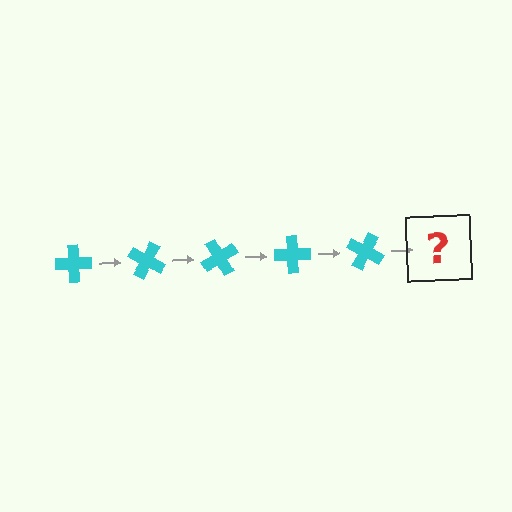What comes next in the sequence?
The next element should be a cyan cross rotated 150 degrees.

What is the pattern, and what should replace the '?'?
The pattern is that the cross rotates 30 degrees each step. The '?' should be a cyan cross rotated 150 degrees.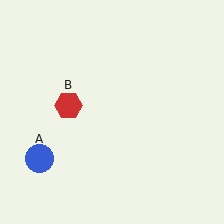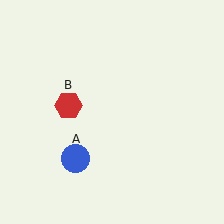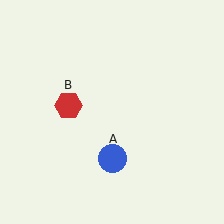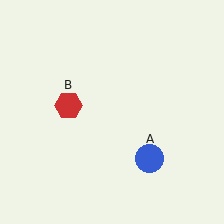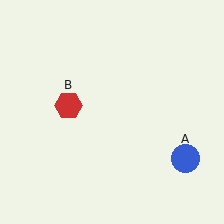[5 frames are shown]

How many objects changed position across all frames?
1 object changed position: blue circle (object A).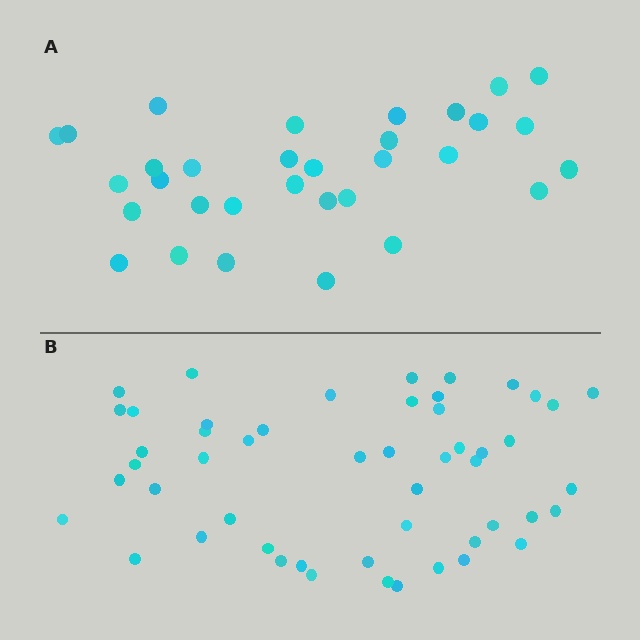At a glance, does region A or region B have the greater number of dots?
Region B (the bottom region) has more dots.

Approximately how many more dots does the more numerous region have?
Region B has approximately 20 more dots than region A.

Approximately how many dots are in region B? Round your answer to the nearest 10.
About 50 dots. (The exact count is 51, which rounds to 50.)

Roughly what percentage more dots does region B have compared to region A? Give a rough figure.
About 60% more.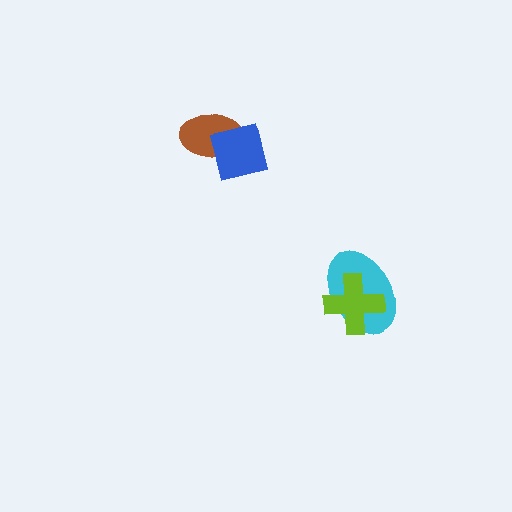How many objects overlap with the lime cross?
1 object overlaps with the lime cross.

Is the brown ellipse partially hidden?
Yes, it is partially covered by another shape.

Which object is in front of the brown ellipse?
The blue square is in front of the brown ellipse.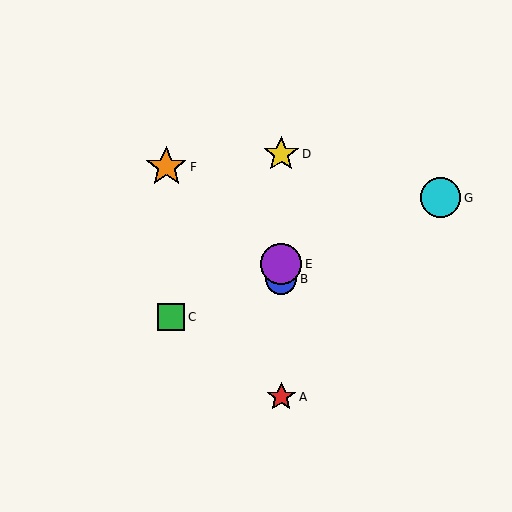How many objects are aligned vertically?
4 objects (A, B, D, E) are aligned vertically.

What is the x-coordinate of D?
Object D is at x≈281.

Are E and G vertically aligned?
No, E is at x≈281 and G is at x≈441.